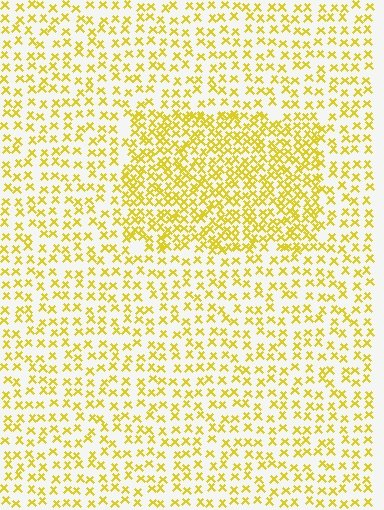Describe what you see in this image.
The image contains small yellow elements arranged at two different densities. A rectangle-shaped region is visible where the elements are more densely packed than the surrounding area.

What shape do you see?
I see a rectangle.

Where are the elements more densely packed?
The elements are more densely packed inside the rectangle boundary.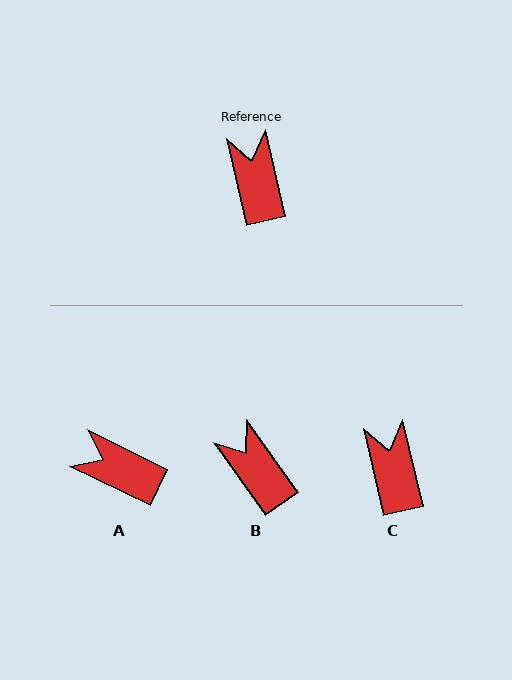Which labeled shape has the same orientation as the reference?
C.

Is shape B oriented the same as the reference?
No, it is off by about 22 degrees.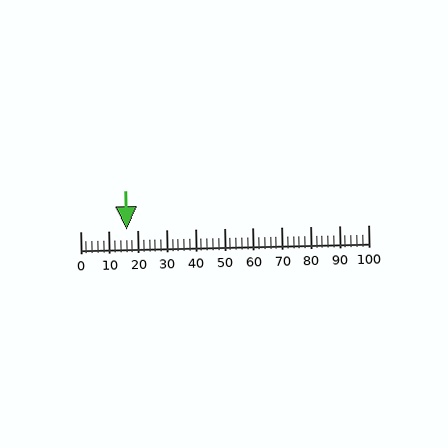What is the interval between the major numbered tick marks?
The major tick marks are spaced 10 units apart.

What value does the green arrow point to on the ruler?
The green arrow points to approximately 16.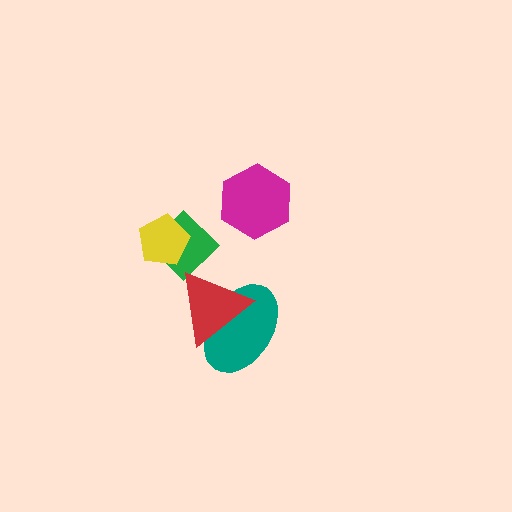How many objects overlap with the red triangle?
2 objects overlap with the red triangle.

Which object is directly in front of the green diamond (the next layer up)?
The red triangle is directly in front of the green diamond.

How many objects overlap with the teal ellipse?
1 object overlaps with the teal ellipse.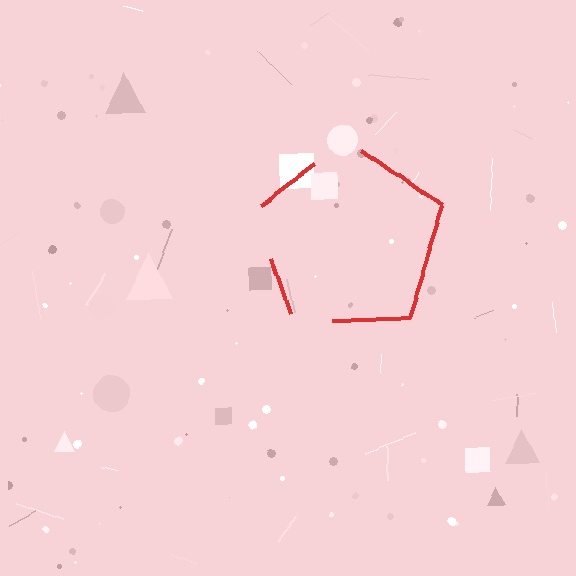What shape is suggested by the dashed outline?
The dashed outline suggests a pentagon.